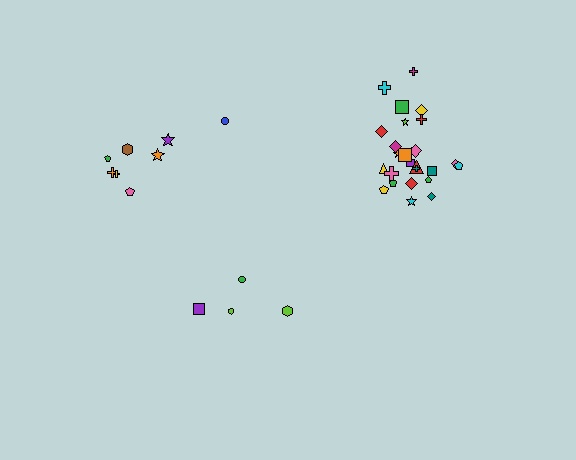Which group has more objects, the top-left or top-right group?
The top-right group.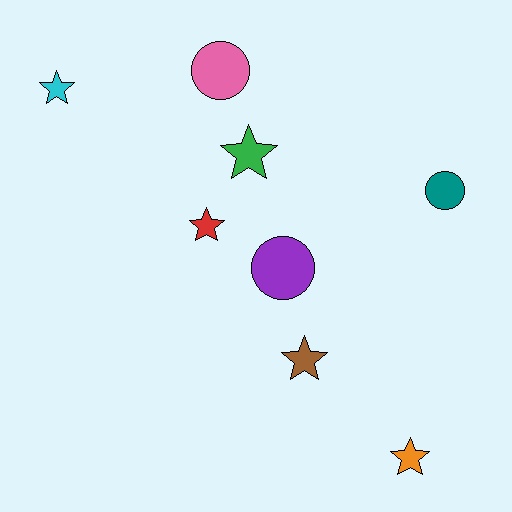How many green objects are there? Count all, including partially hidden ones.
There is 1 green object.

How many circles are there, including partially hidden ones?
There are 3 circles.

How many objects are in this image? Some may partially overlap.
There are 8 objects.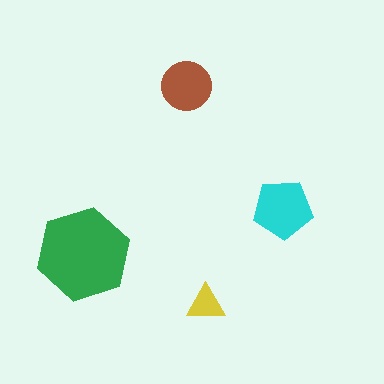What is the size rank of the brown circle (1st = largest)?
3rd.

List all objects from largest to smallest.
The green hexagon, the cyan pentagon, the brown circle, the yellow triangle.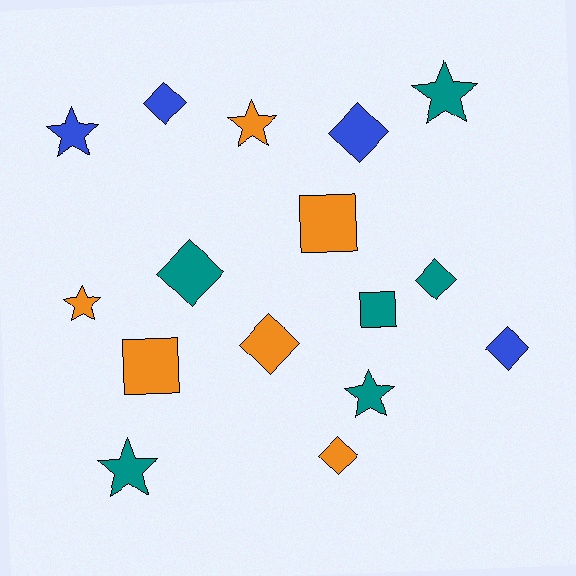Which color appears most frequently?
Teal, with 6 objects.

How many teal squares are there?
There is 1 teal square.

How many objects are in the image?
There are 16 objects.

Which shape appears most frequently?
Diamond, with 7 objects.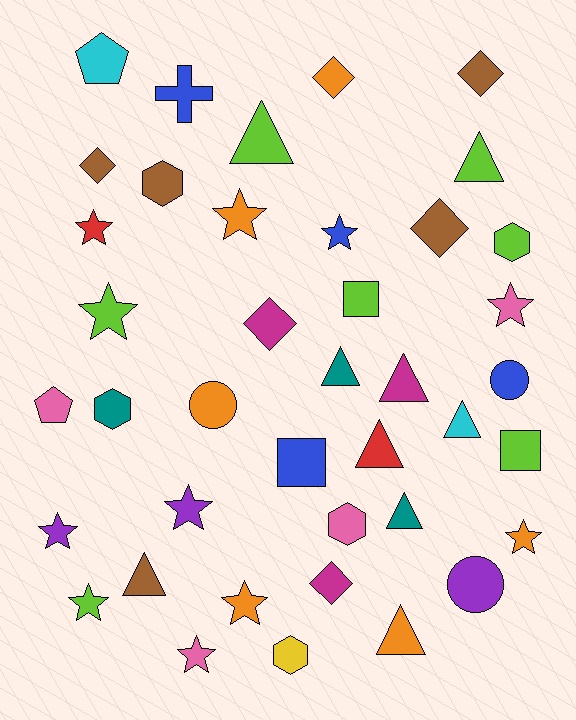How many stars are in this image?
There are 11 stars.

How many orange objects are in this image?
There are 6 orange objects.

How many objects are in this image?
There are 40 objects.